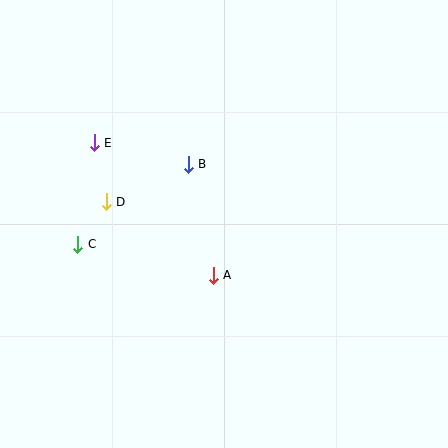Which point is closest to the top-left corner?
Point E is closest to the top-left corner.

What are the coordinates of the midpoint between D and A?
The midpoint between D and A is at (160, 239).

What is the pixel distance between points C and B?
The distance between C and B is 136 pixels.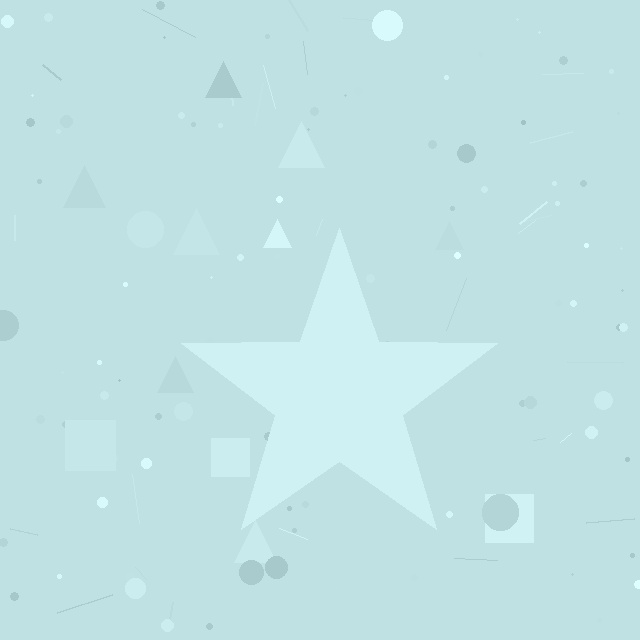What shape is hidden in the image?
A star is hidden in the image.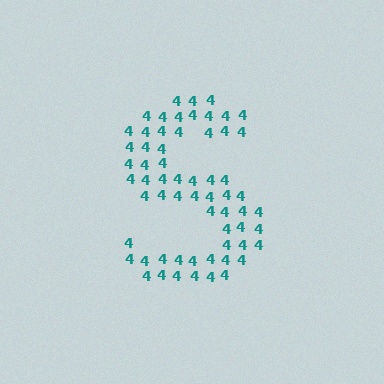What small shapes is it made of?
It is made of small digit 4's.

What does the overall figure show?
The overall figure shows the letter S.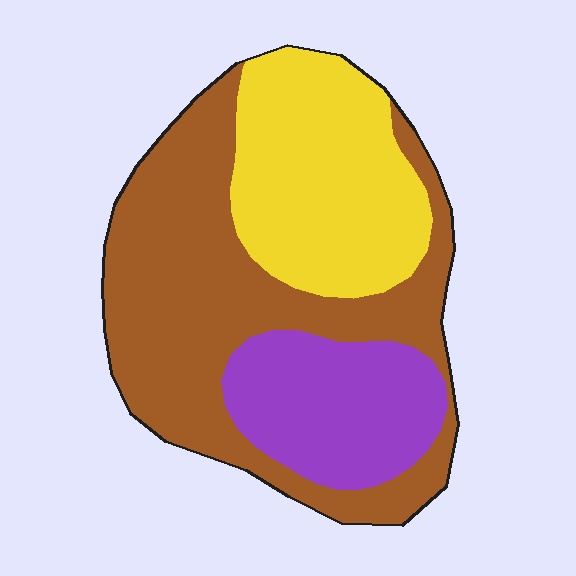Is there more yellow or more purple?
Yellow.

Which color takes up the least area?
Purple, at roughly 20%.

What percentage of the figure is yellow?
Yellow takes up between a sixth and a third of the figure.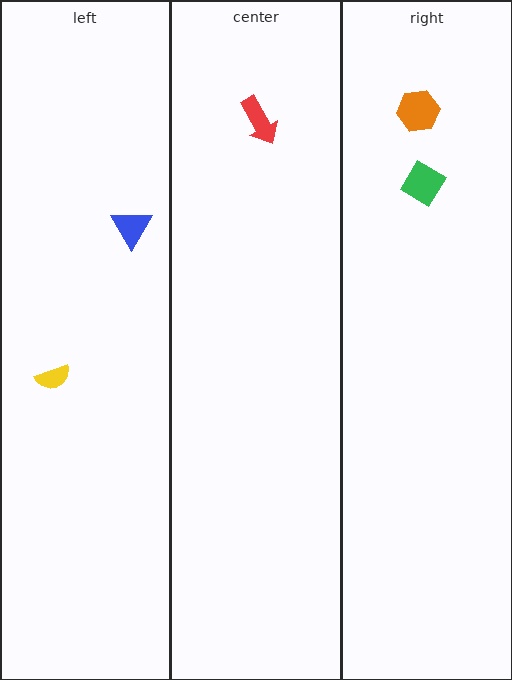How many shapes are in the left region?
2.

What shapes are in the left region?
The yellow semicircle, the blue triangle.